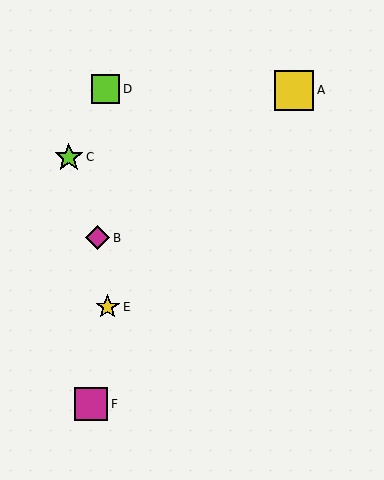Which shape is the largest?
The yellow square (labeled A) is the largest.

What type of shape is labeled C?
Shape C is a lime star.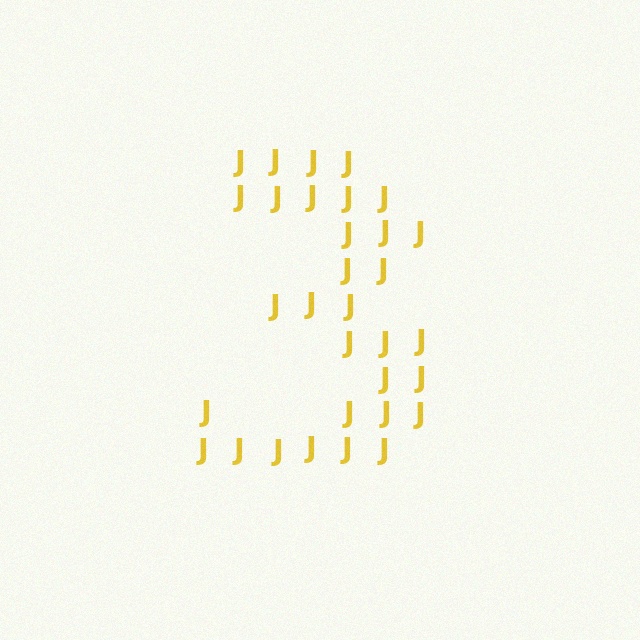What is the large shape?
The large shape is the digit 3.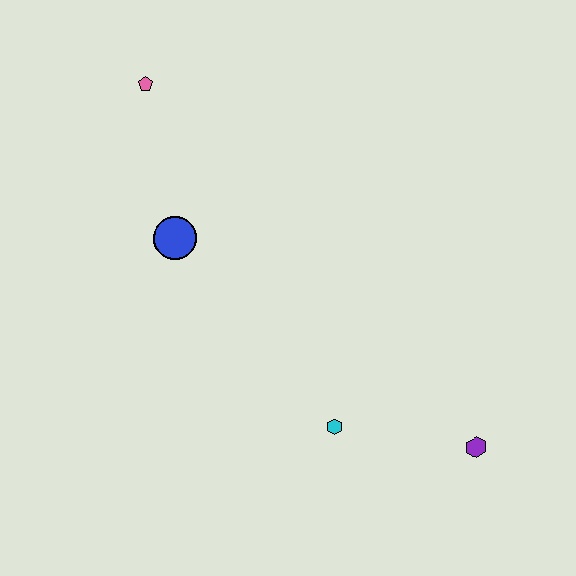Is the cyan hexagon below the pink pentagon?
Yes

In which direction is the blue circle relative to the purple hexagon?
The blue circle is to the left of the purple hexagon.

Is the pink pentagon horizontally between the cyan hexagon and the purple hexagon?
No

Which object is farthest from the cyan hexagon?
The pink pentagon is farthest from the cyan hexagon.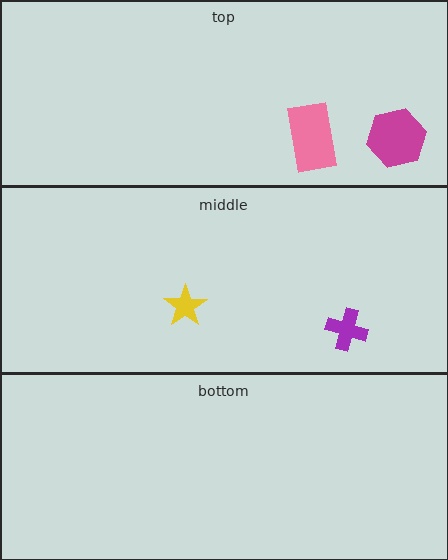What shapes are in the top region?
The pink rectangle, the magenta hexagon.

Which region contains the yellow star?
The middle region.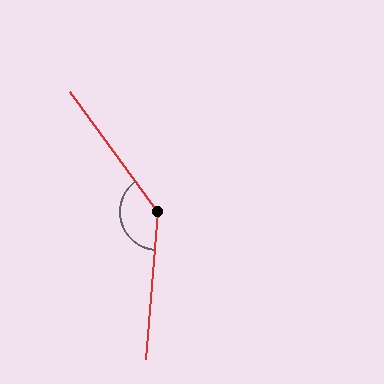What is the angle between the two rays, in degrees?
Approximately 139 degrees.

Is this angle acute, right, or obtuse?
It is obtuse.